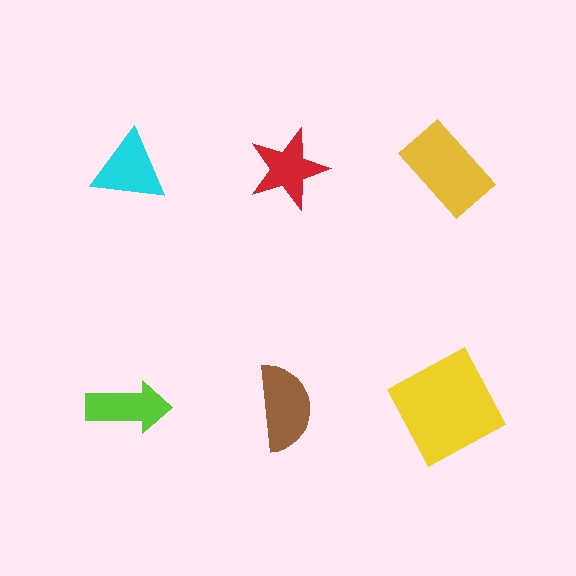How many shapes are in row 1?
3 shapes.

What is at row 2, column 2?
A brown semicircle.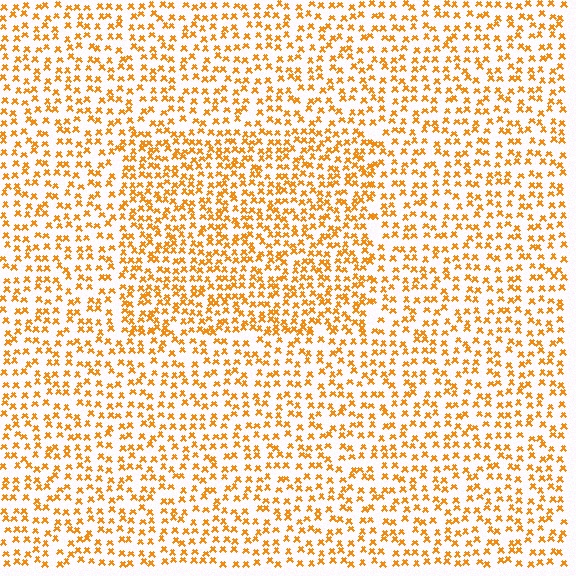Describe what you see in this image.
The image contains small orange elements arranged at two different densities. A rectangle-shaped region is visible where the elements are more densely packed than the surrounding area.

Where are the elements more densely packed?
The elements are more densely packed inside the rectangle boundary.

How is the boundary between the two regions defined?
The boundary is defined by a change in element density (approximately 1.5x ratio). All elements are the same color, size, and shape.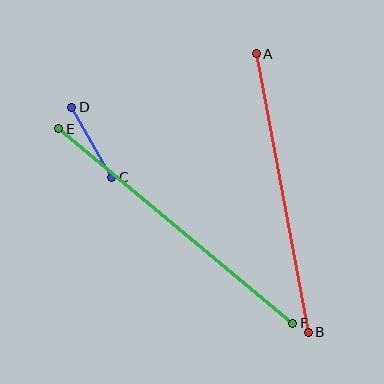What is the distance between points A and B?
The distance is approximately 283 pixels.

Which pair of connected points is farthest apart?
Points E and F are farthest apart.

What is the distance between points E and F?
The distance is approximately 304 pixels.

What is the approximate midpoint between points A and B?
The midpoint is at approximately (282, 193) pixels.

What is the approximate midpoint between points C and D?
The midpoint is at approximately (92, 142) pixels.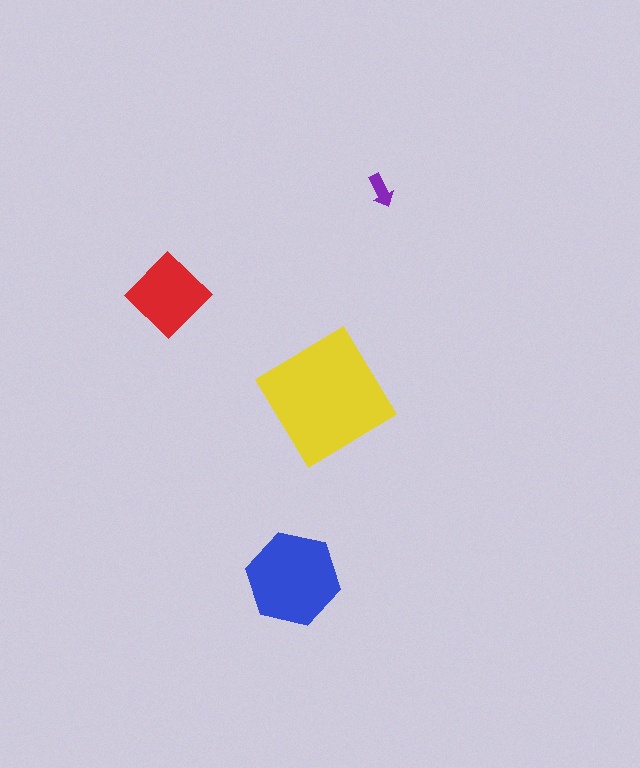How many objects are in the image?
There are 4 objects in the image.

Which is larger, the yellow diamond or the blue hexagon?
The yellow diamond.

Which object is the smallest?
The purple arrow.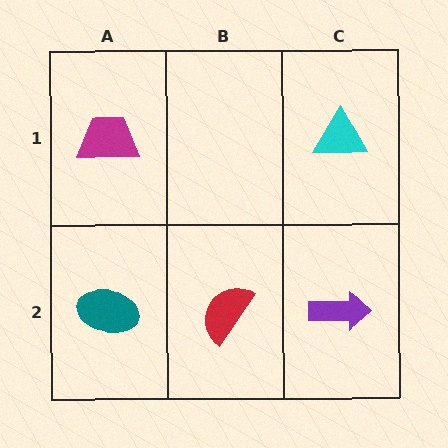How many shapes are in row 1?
2 shapes.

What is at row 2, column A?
A teal ellipse.